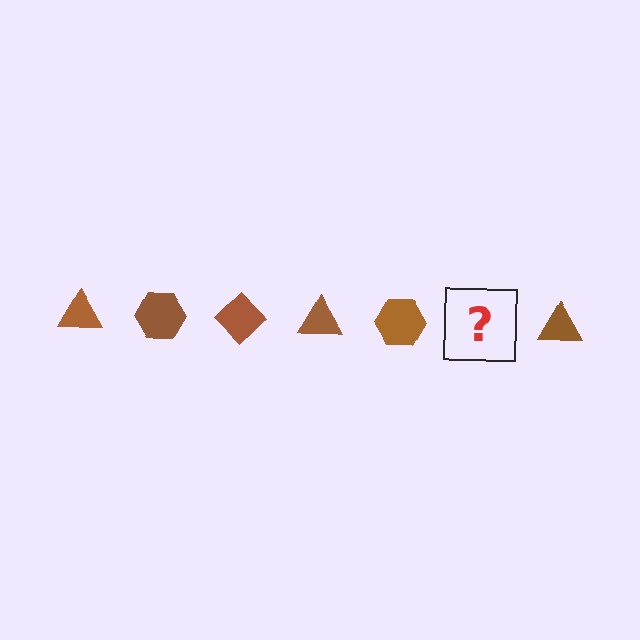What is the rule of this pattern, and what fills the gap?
The rule is that the pattern cycles through triangle, hexagon, diamond shapes in brown. The gap should be filled with a brown diamond.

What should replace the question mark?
The question mark should be replaced with a brown diamond.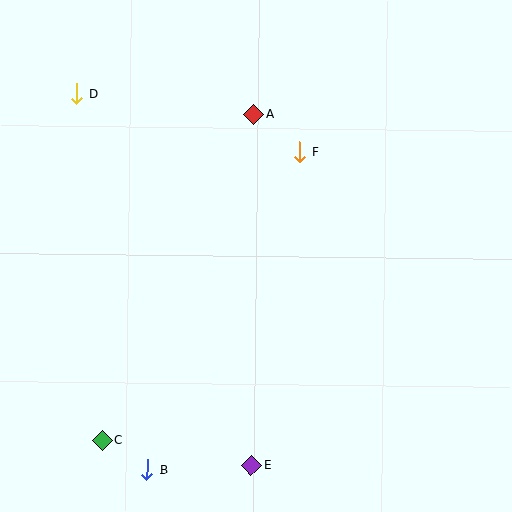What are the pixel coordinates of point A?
Point A is at (254, 114).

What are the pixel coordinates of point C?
Point C is at (102, 440).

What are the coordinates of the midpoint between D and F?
The midpoint between D and F is at (188, 123).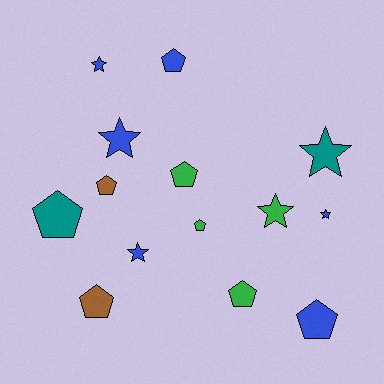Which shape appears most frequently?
Pentagon, with 8 objects.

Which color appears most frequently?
Blue, with 6 objects.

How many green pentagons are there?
There are 3 green pentagons.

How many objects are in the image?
There are 14 objects.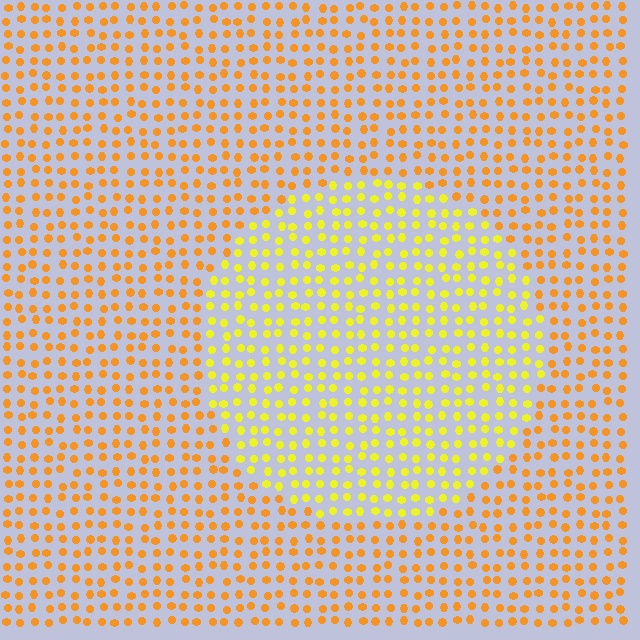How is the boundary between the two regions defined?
The boundary is defined purely by a slight shift in hue (about 30 degrees). Spacing, size, and orientation are identical on both sides.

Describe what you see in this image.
The image is filled with small orange elements in a uniform arrangement. A circle-shaped region is visible where the elements are tinted to a slightly different hue, forming a subtle color boundary.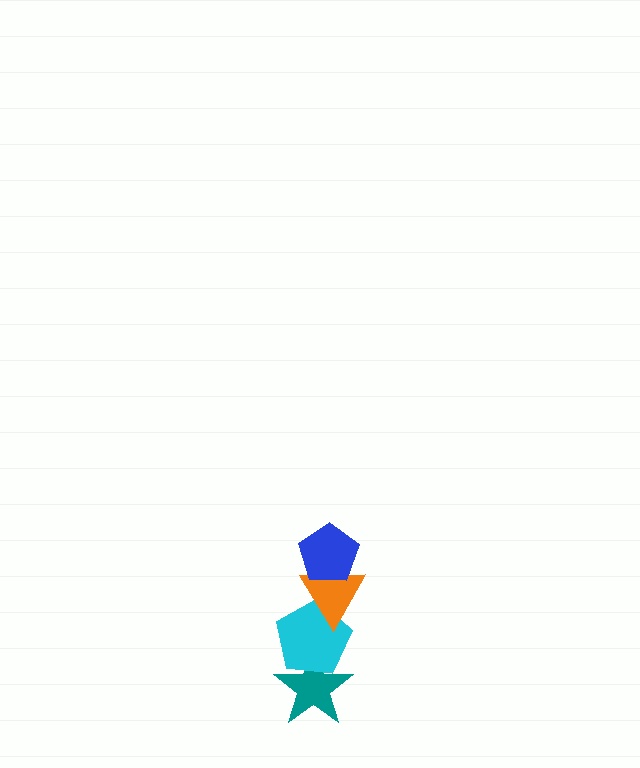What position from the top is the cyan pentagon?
The cyan pentagon is 3rd from the top.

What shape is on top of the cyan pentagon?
The orange triangle is on top of the cyan pentagon.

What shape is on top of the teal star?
The cyan pentagon is on top of the teal star.